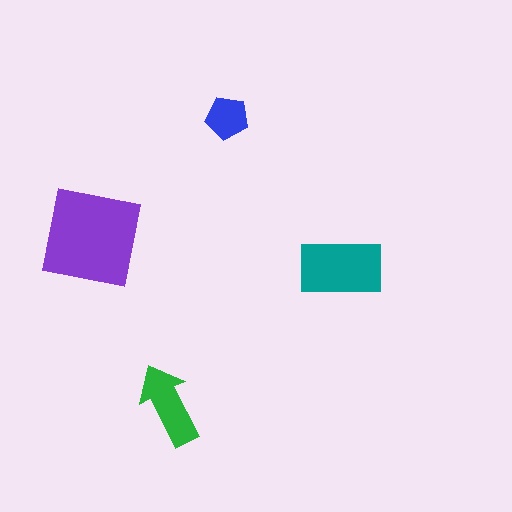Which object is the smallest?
The blue pentagon.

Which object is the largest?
The purple square.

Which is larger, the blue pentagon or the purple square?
The purple square.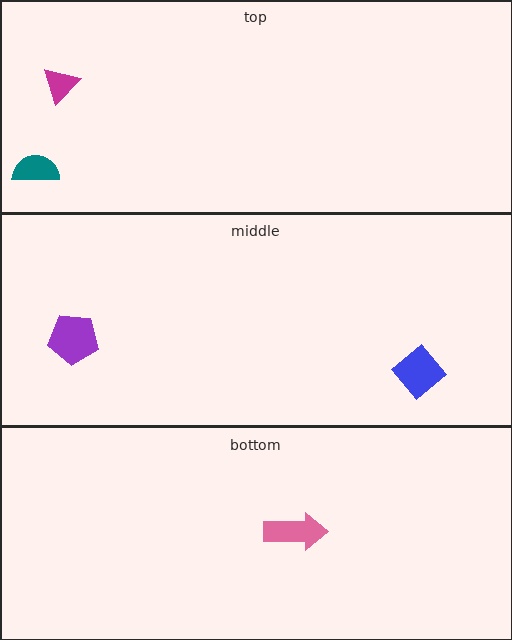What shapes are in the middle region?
The purple pentagon, the blue diamond.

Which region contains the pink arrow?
The bottom region.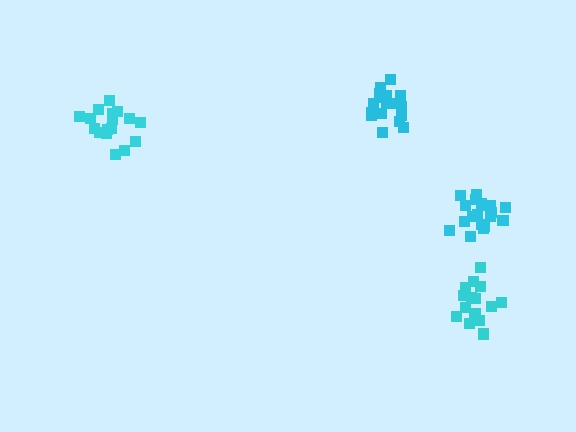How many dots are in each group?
Group 1: 16 dots, Group 2: 20 dots, Group 3: 18 dots, Group 4: 17 dots (71 total).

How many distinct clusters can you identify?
There are 4 distinct clusters.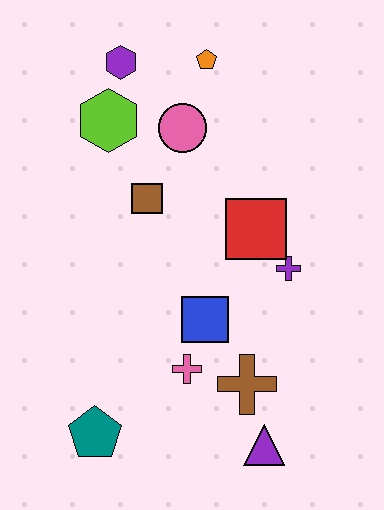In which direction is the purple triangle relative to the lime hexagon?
The purple triangle is below the lime hexagon.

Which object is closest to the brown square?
The pink circle is closest to the brown square.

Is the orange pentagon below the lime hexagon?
No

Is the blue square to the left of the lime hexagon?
No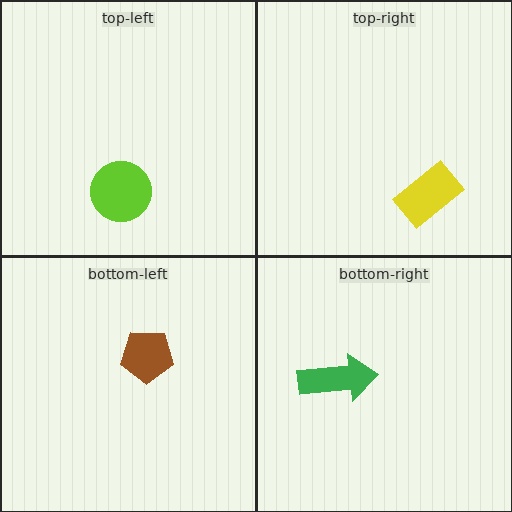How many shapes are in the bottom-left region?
1.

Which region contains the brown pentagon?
The bottom-left region.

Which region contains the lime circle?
The top-left region.